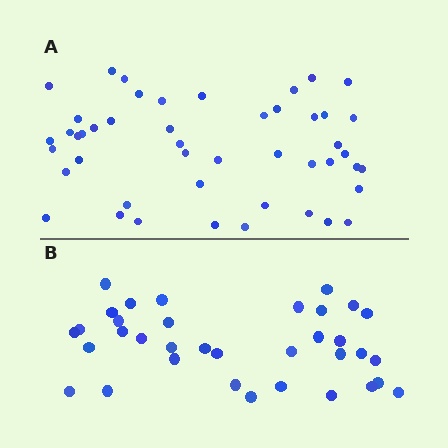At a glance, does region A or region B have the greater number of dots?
Region A (the top region) has more dots.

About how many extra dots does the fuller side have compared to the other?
Region A has roughly 12 or so more dots than region B.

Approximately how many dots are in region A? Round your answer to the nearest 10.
About 50 dots. (The exact count is 47, which rounds to 50.)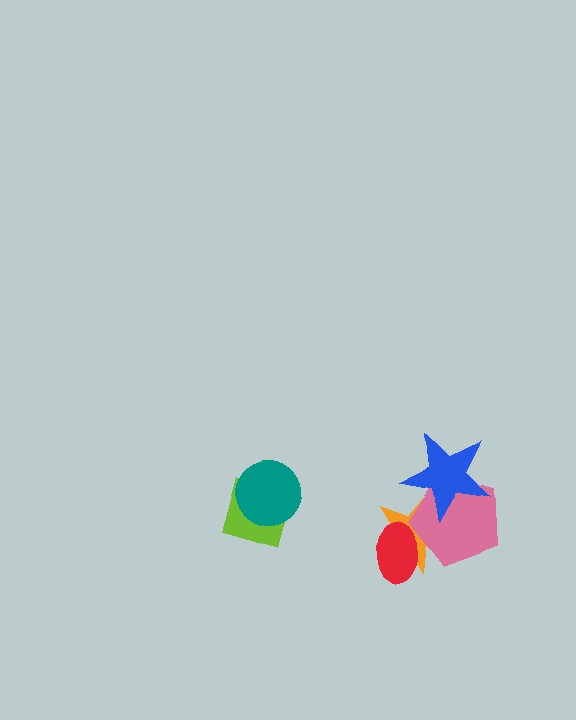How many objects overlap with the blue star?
2 objects overlap with the blue star.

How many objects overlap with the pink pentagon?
3 objects overlap with the pink pentagon.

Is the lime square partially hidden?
Yes, it is partially covered by another shape.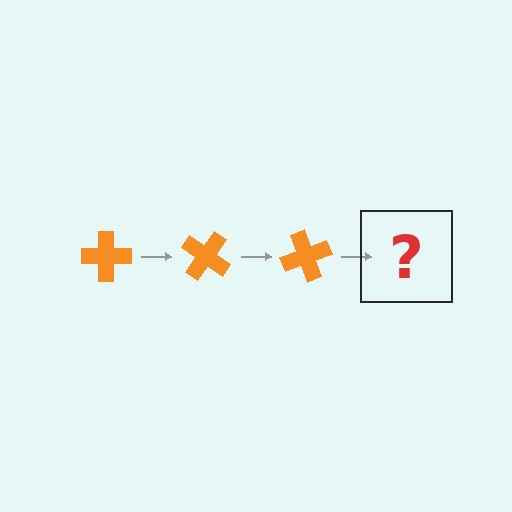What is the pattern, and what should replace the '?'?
The pattern is that the cross rotates 35 degrees each step. The '?' should be an orange cross rotated 105 degrees.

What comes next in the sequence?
The next element should be an orange cross rotated 105 degrees.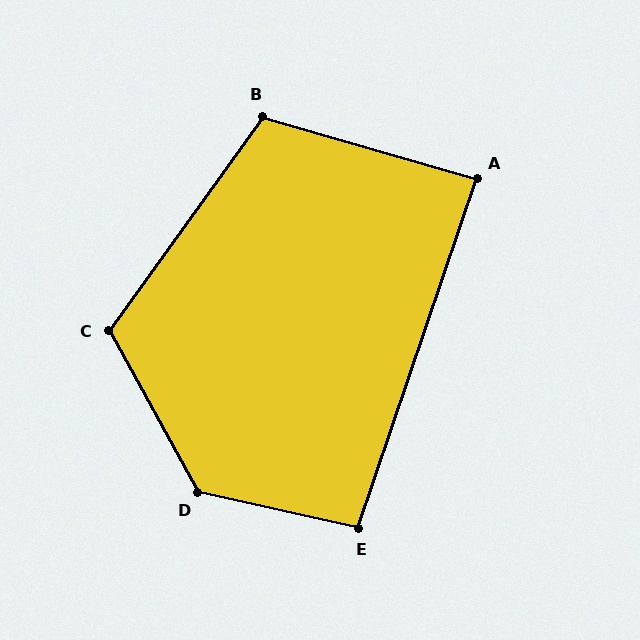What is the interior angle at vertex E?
Approximately 96 degrees (obtuse).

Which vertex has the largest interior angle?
D, at approximately 131 degrees.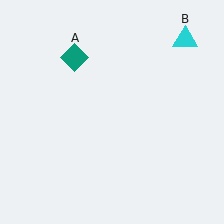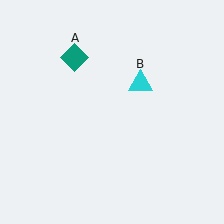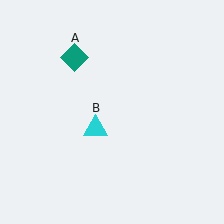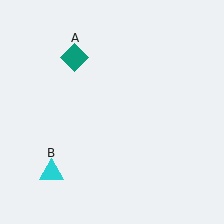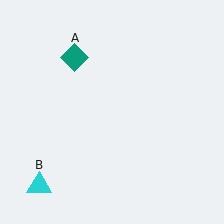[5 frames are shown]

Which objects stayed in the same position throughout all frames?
Teal diamond (object A) remained stationary.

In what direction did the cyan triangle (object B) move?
The cyan triangle (object B) moved down and to the left.